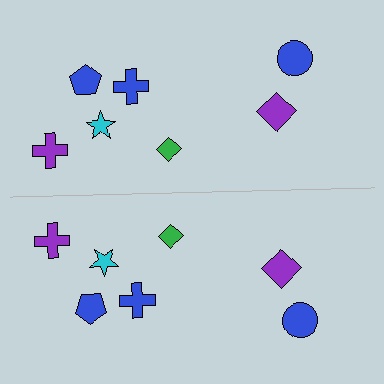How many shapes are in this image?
There are 14 shapes in this image.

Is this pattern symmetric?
Yes, this pattern has bilateral (reflection) symmetry.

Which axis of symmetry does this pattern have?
The pattern has a horizontal axis of symmetry running through the center of the image.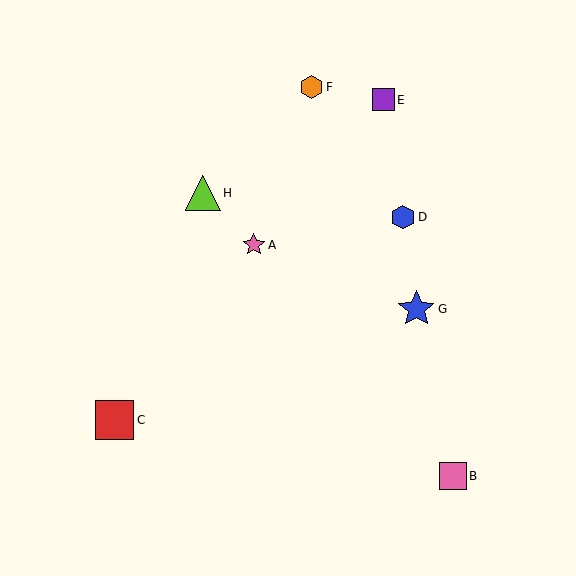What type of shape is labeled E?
Shape E is a purple square.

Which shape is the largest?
The red square (labeled C) is the largest.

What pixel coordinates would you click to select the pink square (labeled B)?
Click at (453, 476) to select the pink square B.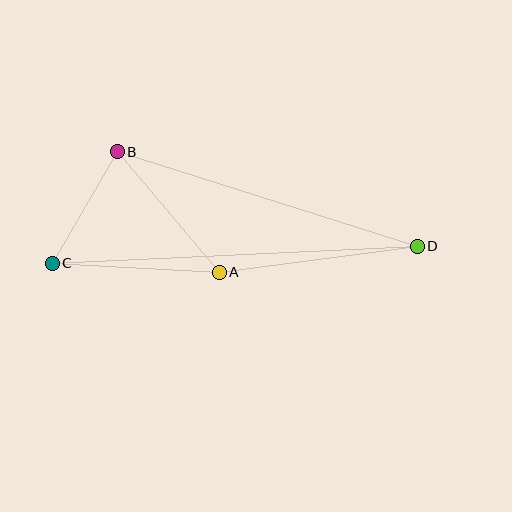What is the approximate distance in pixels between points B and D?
The distance between B and D is approximately 315 pixels.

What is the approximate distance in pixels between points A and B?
The distance between A and B is approximately 158 pixels.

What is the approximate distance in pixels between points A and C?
The distance between A and C is approximately 168 pixels.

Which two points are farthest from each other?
Points C and D are farthest from each other.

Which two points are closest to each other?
Points B and C are closest to each other.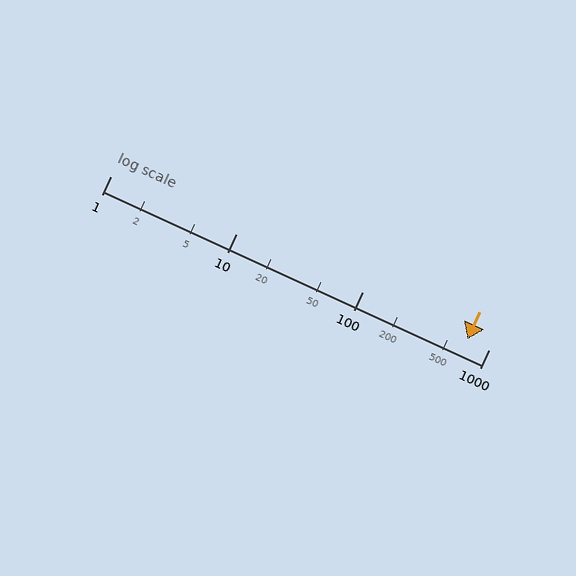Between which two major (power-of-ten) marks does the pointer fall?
The pointer is between 100 and 1000.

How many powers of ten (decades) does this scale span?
The scale spans 3 decades, from 1 to 1000.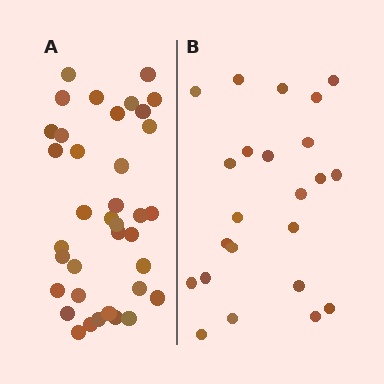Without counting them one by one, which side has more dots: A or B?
Region A (the left region) has more dots.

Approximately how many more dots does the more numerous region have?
Region A has approximately 15 more dots than region B.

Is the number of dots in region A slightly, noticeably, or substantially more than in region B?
Region A has substantially more. The ratio is roughly 1.6 to 1.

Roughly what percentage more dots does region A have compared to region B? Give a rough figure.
About 60% more.